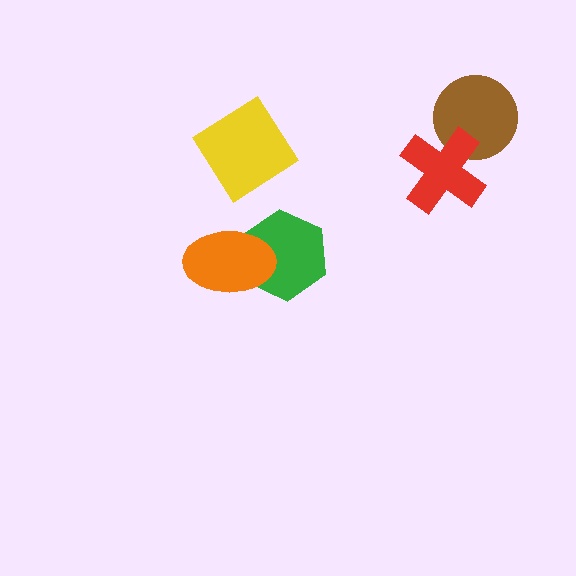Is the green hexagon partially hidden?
Yes, it is partially covered by another shape.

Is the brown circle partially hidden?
Yes, it is partially covered by another shape.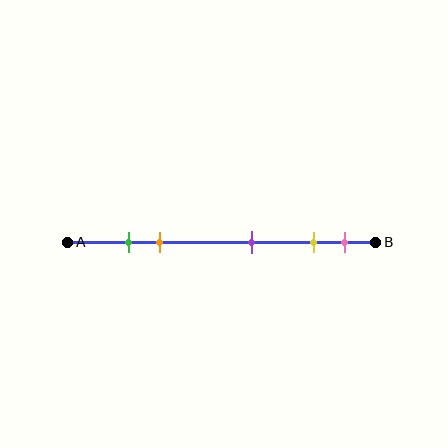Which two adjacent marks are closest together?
The green and orange marks are the closest adjacent pair.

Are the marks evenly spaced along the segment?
No, the marks are not evenly spaced.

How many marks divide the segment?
There are 5 marks dividing the segment.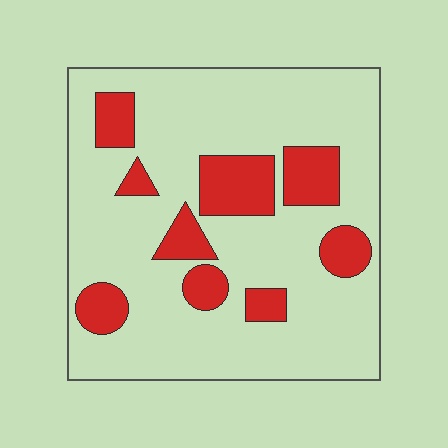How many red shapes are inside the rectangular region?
9.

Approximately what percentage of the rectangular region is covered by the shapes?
Approximately 20%.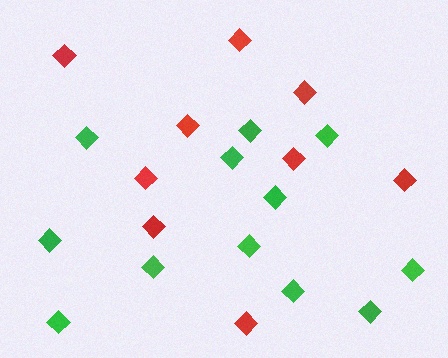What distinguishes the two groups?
There are 2 groups: one group of red diamonds (9) and one group of green diamonds (12).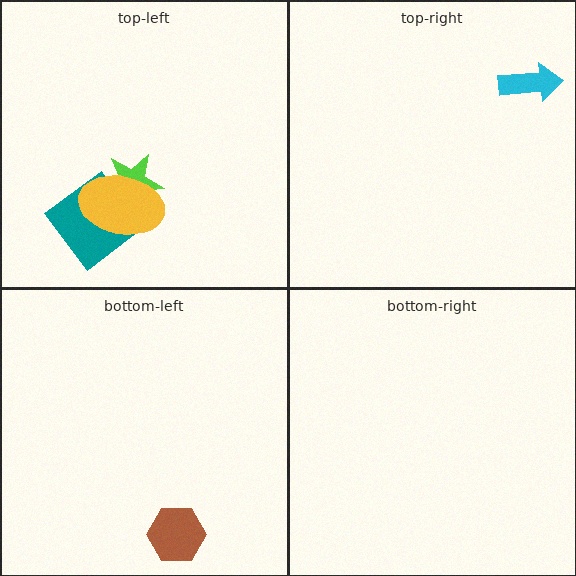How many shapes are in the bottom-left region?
1.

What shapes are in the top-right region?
The cyan arrow.